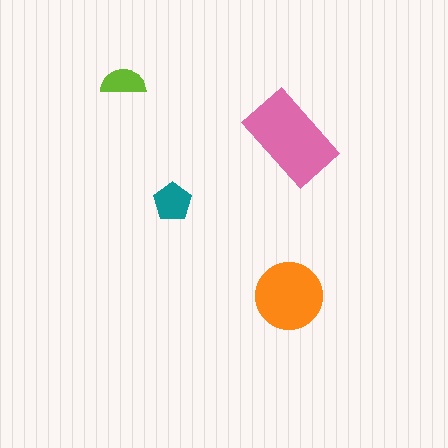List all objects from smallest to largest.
The lime semicircle, the teal pentagon, the orange circle, the pink rectangle.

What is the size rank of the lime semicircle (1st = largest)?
4th.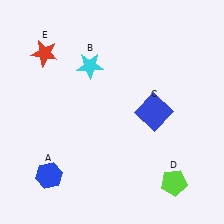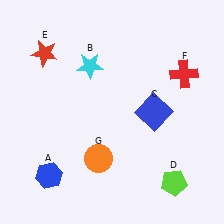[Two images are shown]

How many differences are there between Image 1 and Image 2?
There are 2 differences between the two images.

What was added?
A red cross (F), an orange circle (G) were added in Image 2.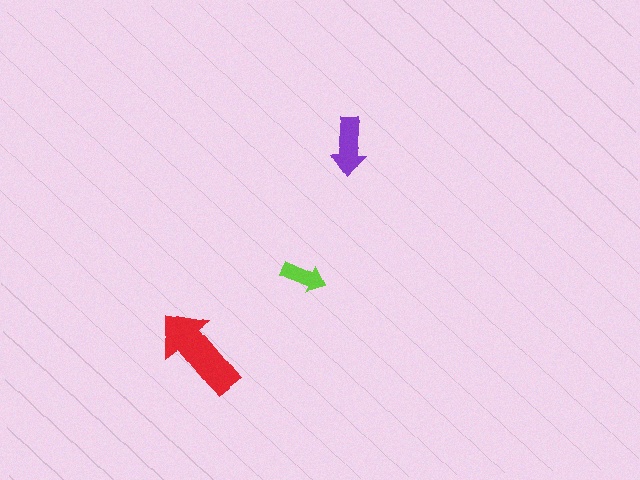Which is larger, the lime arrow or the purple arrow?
The purple one.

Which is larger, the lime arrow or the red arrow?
The red one.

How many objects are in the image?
There are 3 objects in the image.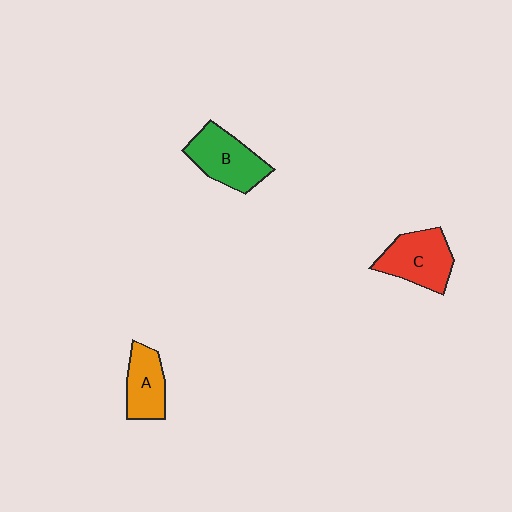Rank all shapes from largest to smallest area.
From largest to smallest: B (green), C (red), A (orange).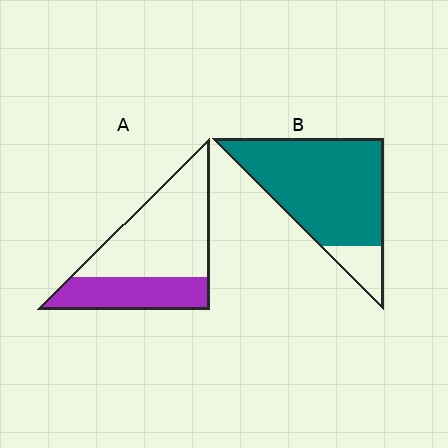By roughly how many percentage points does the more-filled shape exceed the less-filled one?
By roughly 50 percentage points (B over A).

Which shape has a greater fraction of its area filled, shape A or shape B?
Shape B.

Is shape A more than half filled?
No.